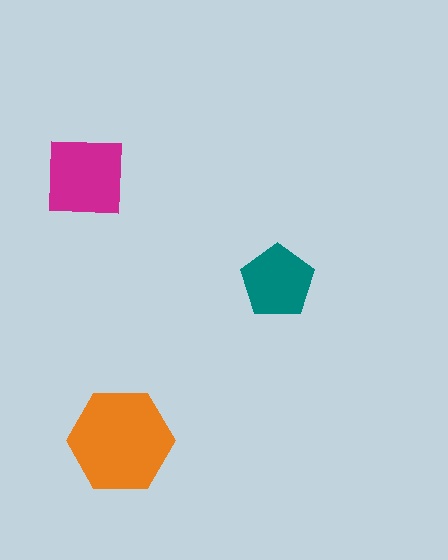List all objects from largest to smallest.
The orange hexagon, the magenta square, the teal pentagon.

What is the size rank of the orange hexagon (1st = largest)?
1st.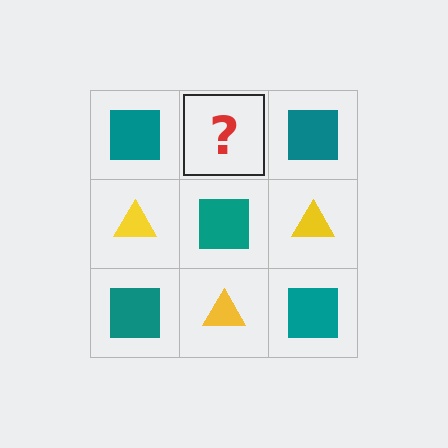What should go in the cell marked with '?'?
The missing cell should contain a yellow triangle.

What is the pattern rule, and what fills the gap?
The rule is that it alternates teal square and yellow triangle in a checkerboard pattern. The gap should be filled with a yellow triangle.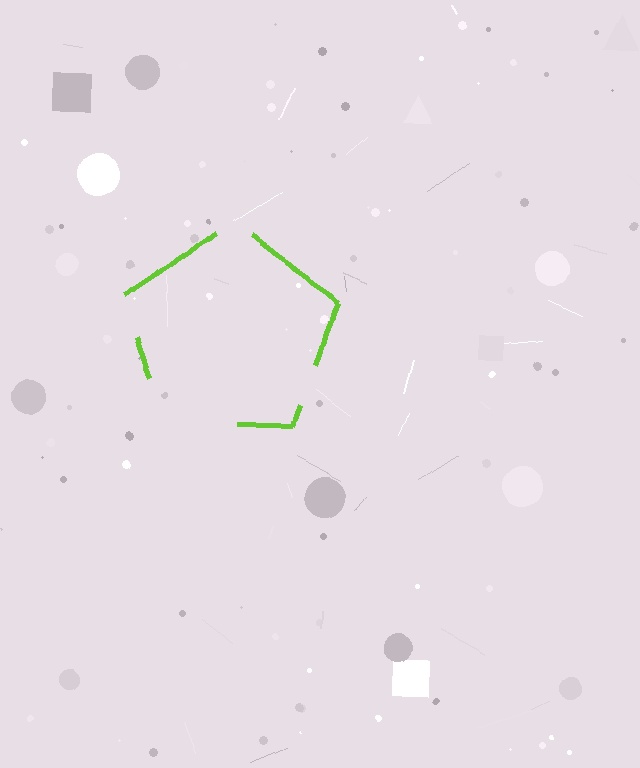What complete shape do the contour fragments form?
The contour fragments form a pentagon.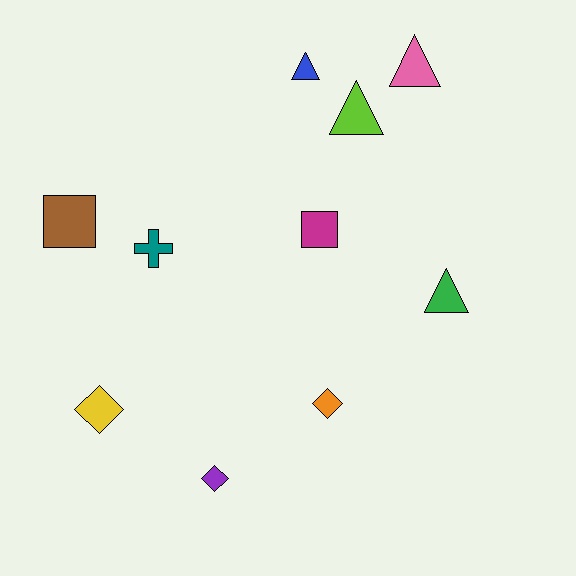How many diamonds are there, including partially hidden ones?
There are 3 diamonds.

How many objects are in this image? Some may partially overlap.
There are 10 objects.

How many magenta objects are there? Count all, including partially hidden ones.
There is 1 magenta object.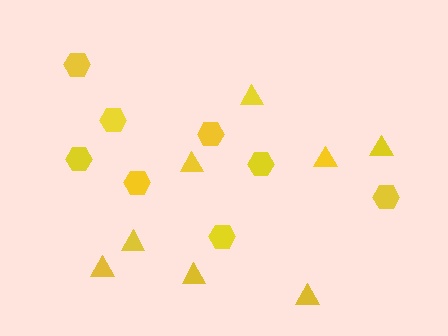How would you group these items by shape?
There are 2 groups: one group of hexagons (8) and one group of triangles (8).